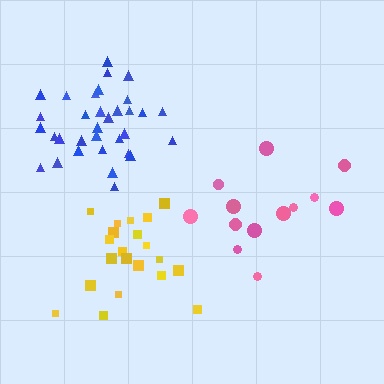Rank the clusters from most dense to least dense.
blue, yellow, pink.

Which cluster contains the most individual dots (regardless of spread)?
Blue (34).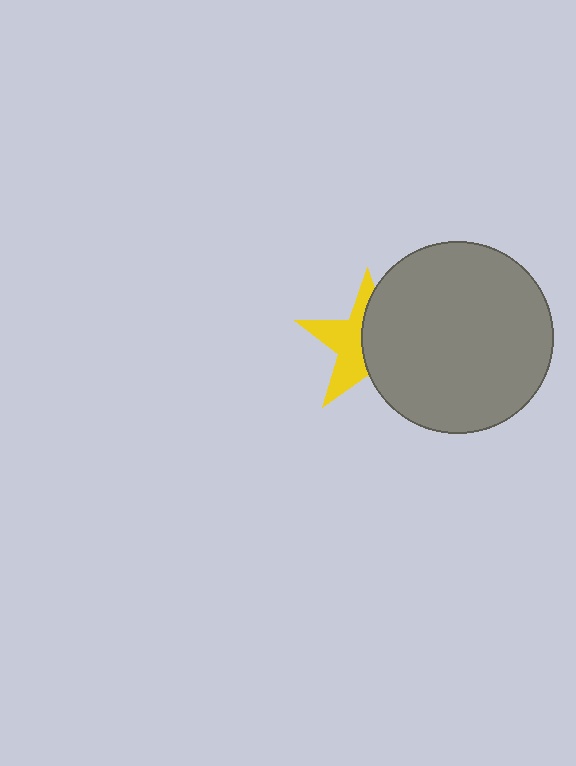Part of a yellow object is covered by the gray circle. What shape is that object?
It is a star.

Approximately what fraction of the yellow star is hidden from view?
Roughly 53% of the yellow star is hidden behind the gray circle.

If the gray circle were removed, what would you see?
You would see the complete yellow star.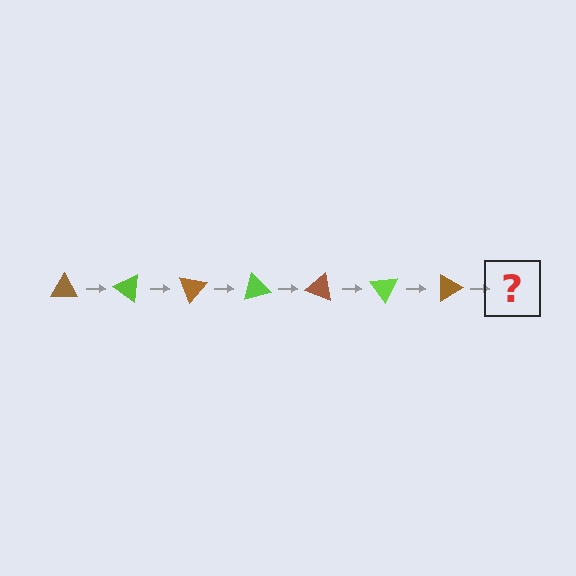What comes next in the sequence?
The next element should be a lime triangle, rotated 245 degrees from the start.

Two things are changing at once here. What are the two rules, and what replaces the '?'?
The two rules are that it rotates 35 degrees each step and the color cycles through brown and lime. The '?' should be a lime triangle, rotated 245 degrees from the start.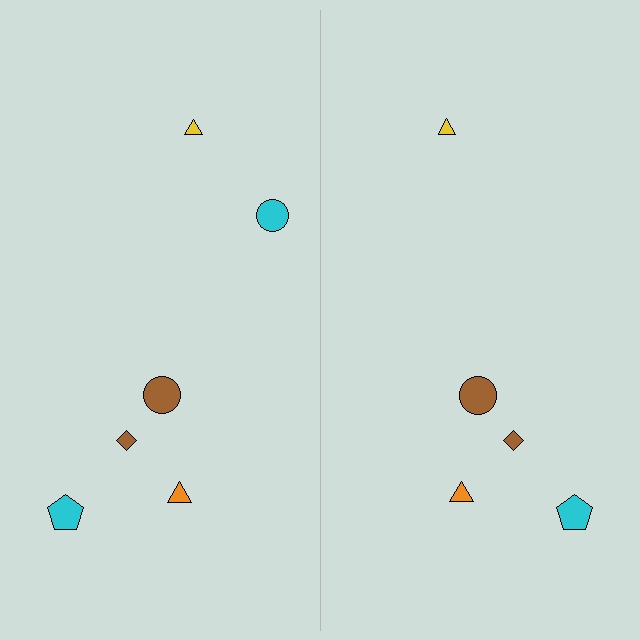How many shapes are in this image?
There are 11 shapes in this image.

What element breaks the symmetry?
A cyan circle is missing from the right side.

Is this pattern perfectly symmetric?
No, the pattern is not perfectly symmetric. A cyan circle is missing from the right side.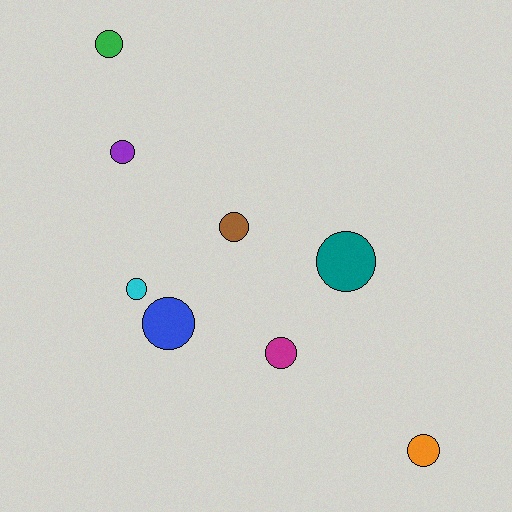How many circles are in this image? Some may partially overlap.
There are 8 circles.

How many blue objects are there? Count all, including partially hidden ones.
There is 1 blue object.